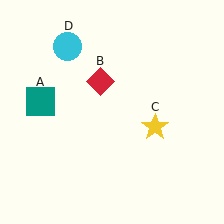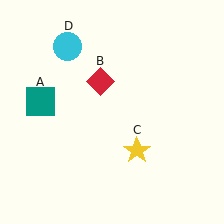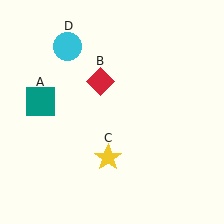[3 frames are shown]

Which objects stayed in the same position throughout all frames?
Teal square (object A) and red diamond (object B) and cyan circle (object D) remained stationary.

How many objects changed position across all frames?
1 object changed position: yellow star (object C).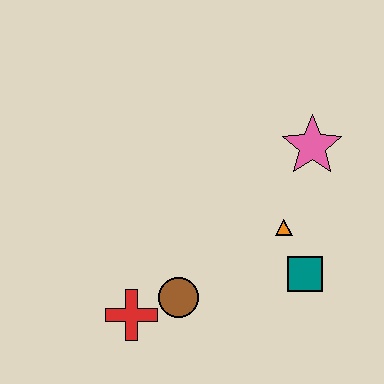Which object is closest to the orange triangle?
The teal square is closest to the orange triangle.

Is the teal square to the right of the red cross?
Yes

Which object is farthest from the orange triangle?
The red cross is farthest from the orange triangle.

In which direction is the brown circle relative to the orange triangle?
The brown circle is to the left of the orange triangle.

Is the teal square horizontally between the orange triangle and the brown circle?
No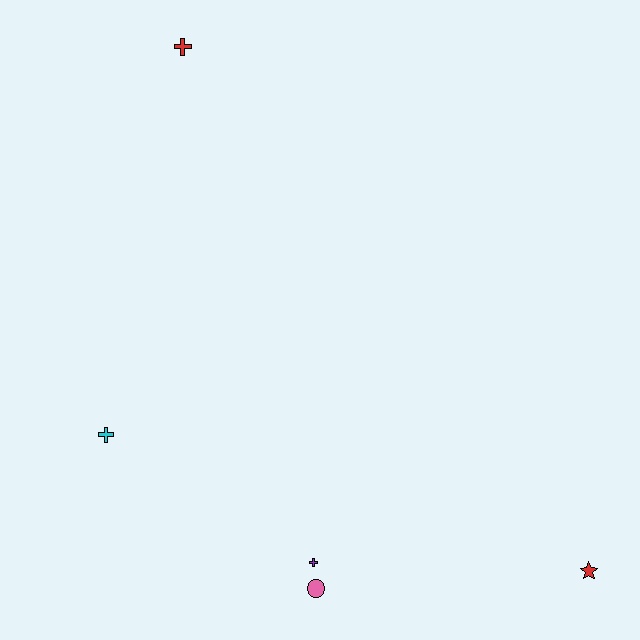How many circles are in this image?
There is 1 circle.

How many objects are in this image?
There are 5 objects.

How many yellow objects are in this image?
There are no yellow objects.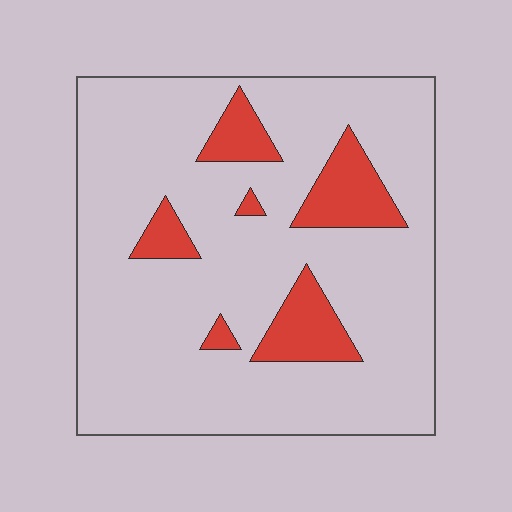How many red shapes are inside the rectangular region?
6.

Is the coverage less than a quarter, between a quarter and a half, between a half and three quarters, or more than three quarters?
Less than a quarter.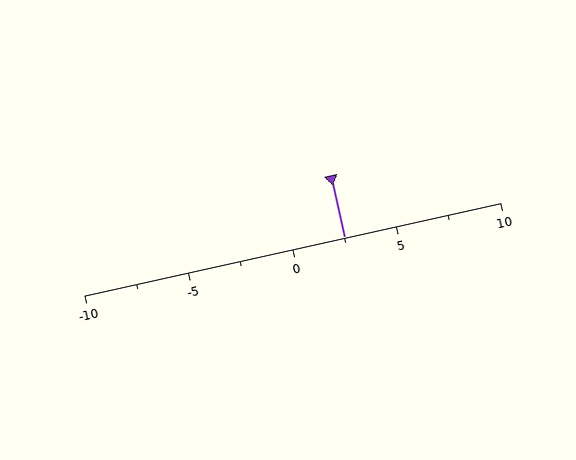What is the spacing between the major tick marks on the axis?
The major ticks are spaced 5 apart.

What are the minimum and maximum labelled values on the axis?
The axis runs from -10 to 10.